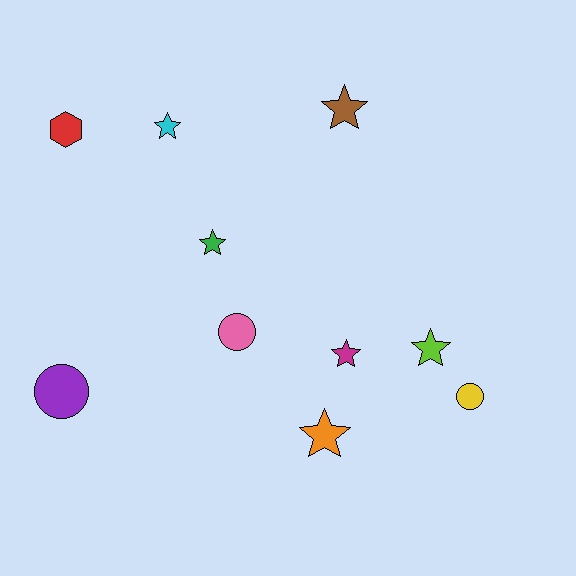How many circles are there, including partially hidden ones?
There are 3 circles.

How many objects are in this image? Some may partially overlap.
There are 10 objects.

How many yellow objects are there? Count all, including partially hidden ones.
There is 1 yellow object.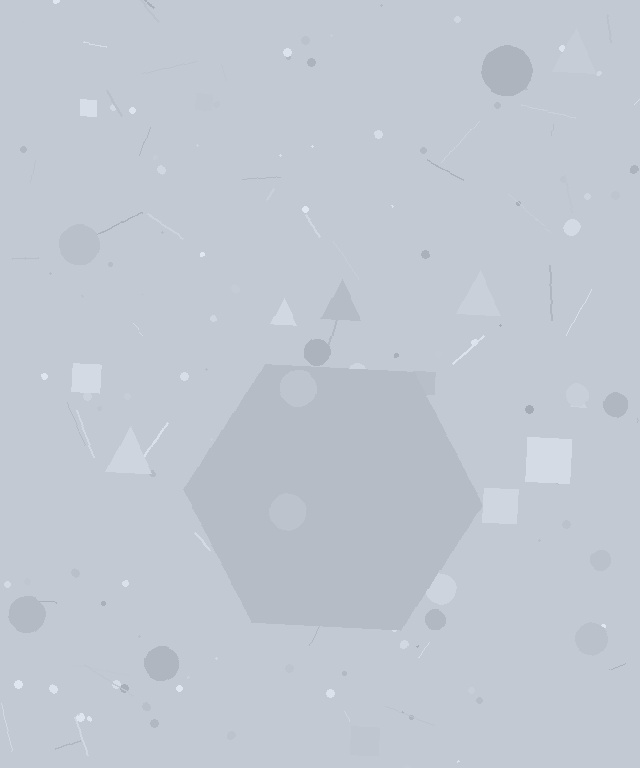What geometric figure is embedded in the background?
A hexagon is embedded in the background.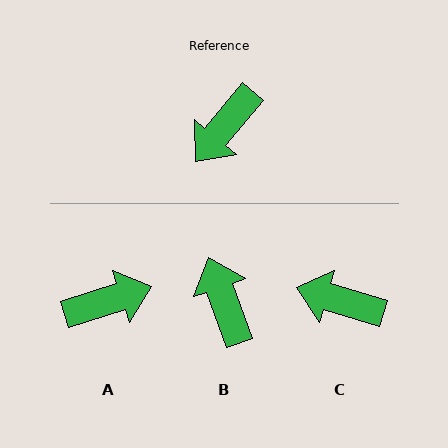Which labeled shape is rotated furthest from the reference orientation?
A, about 147 degrees away.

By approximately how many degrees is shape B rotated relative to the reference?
Approximately 121 degrees clockwise.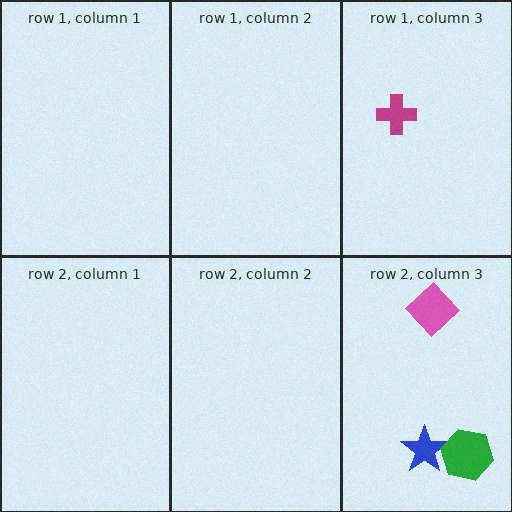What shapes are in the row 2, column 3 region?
The blue star, the green hexagon, the pink diamond.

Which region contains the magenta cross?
The row 1, column 3 region.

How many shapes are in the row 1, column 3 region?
1.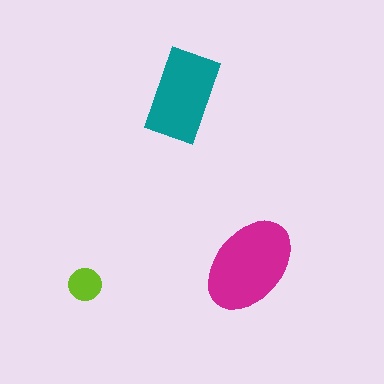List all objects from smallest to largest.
The lime circle, the teal rectangle, the magenta ellipse.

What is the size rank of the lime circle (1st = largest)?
3rd.